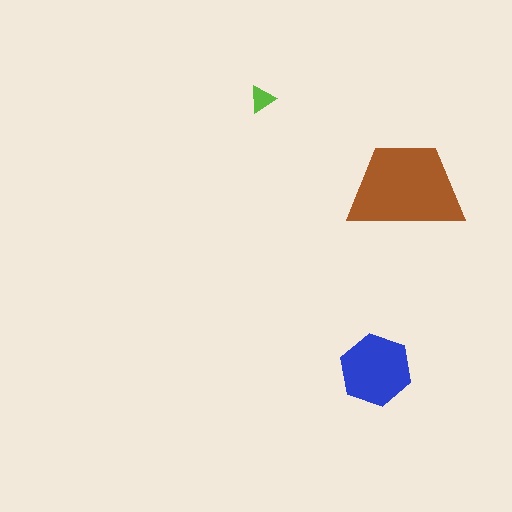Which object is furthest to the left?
The lime triangle is leftmost.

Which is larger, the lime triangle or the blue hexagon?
The blue hexagon.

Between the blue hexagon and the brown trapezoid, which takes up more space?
The brown trapezoid.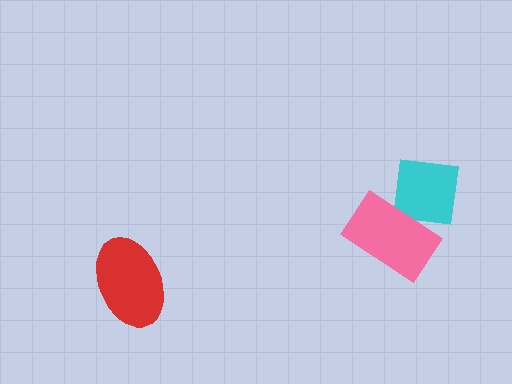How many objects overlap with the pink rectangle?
1 object overlaps with the pink rectangle.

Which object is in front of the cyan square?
The pink rectangle is in front of the cyan square.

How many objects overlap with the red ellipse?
0 objects overlap with the red ellipse.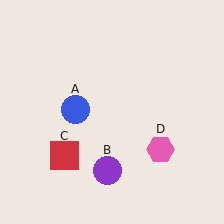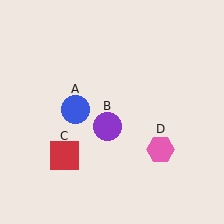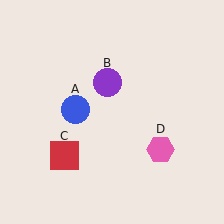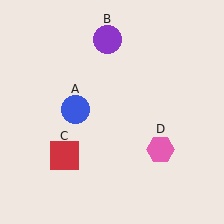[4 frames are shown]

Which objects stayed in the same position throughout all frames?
Blue circle (object A) and red square (object C) and pink hexagon (object D) remained stationary.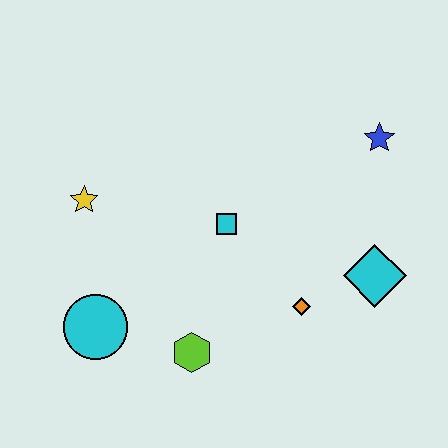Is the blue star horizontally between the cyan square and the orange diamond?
No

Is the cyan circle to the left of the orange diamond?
Yes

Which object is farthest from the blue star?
The cyan circle is farthest from the blue star.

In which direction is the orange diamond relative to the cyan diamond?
The orange diamond is to the left of the cyan diamond.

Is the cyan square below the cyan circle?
No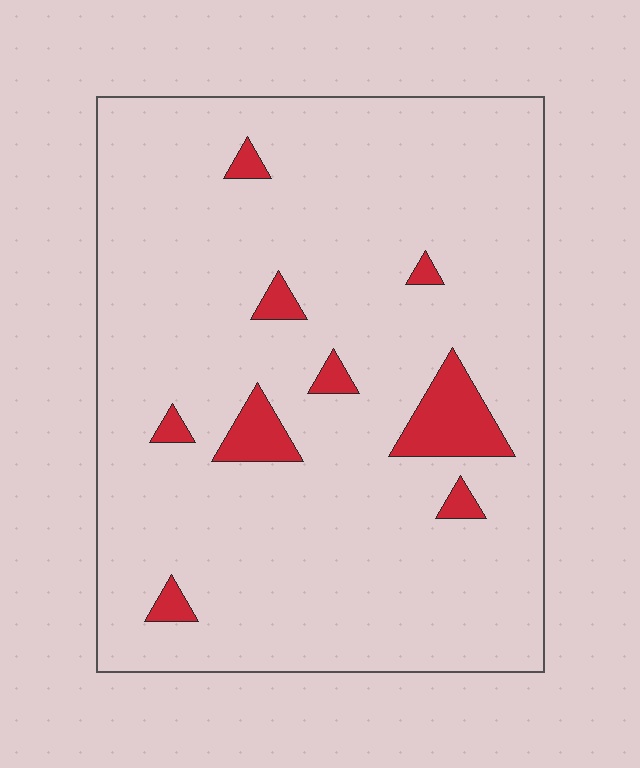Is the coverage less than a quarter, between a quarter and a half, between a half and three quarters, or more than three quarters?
Less than a quarter.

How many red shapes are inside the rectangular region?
9.